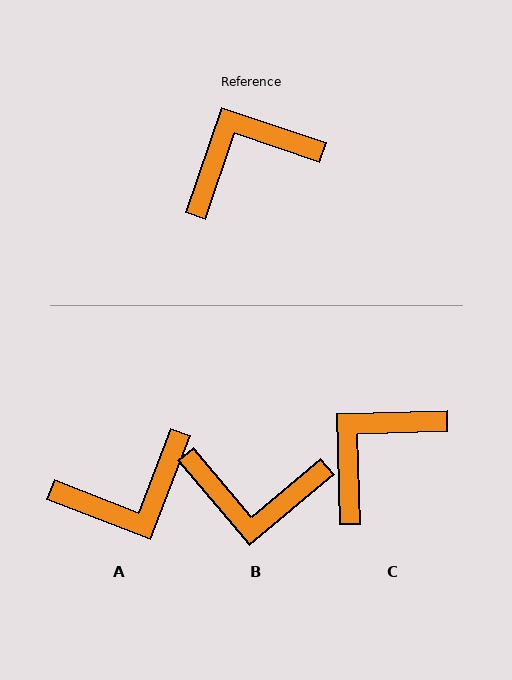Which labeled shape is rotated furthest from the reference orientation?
A, about 178 degrees away.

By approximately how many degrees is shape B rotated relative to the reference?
Approximately 149 degrees counter-clockwise.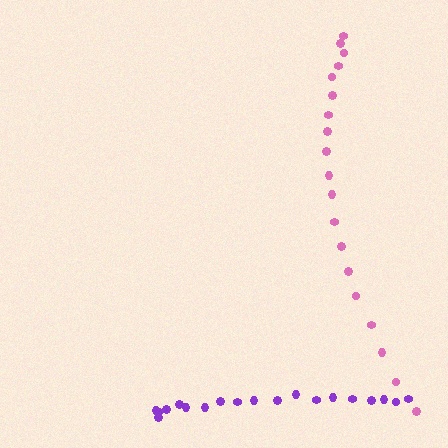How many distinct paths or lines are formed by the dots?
There are 2 distinct paths.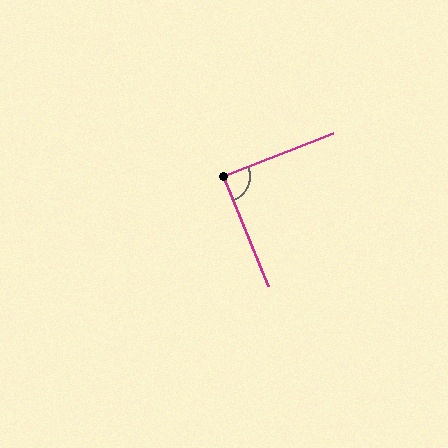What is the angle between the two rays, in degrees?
Approximately 89 degrees.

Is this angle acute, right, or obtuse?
It is approximately a right angle.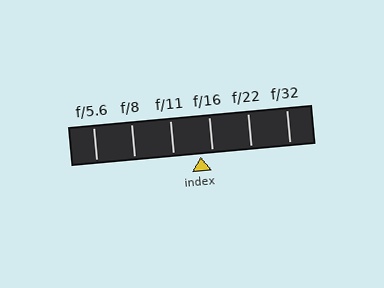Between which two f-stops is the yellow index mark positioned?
The index mark is between f/11 and f/16.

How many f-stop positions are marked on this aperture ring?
There are 6 f-stop positions marked.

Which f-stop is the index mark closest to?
The index mark is closest to f/16.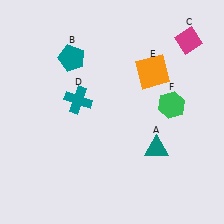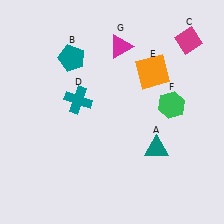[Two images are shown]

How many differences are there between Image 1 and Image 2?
There is 1 difference between the two images.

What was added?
A magenta triangle (G) was added in Image 2.